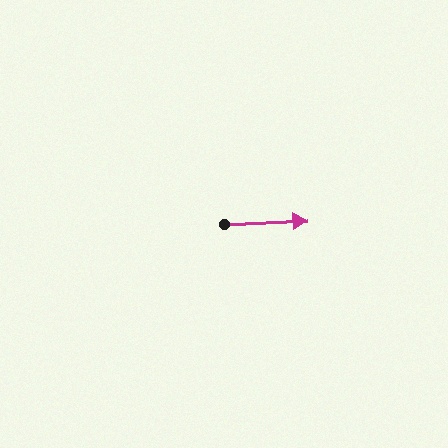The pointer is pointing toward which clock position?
Roughly 3 o'clock.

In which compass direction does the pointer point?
East.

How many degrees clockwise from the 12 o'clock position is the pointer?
Approximately 88 degrees.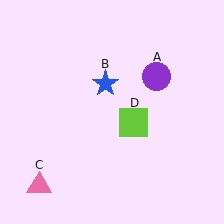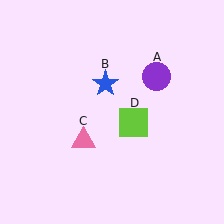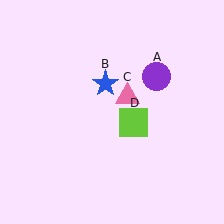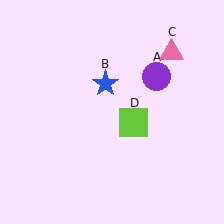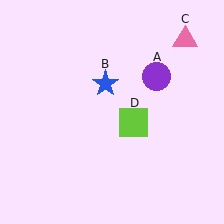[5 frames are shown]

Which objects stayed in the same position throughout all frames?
Purple circle (object A) and blue star (object B) and lime square (object D) remained stationary.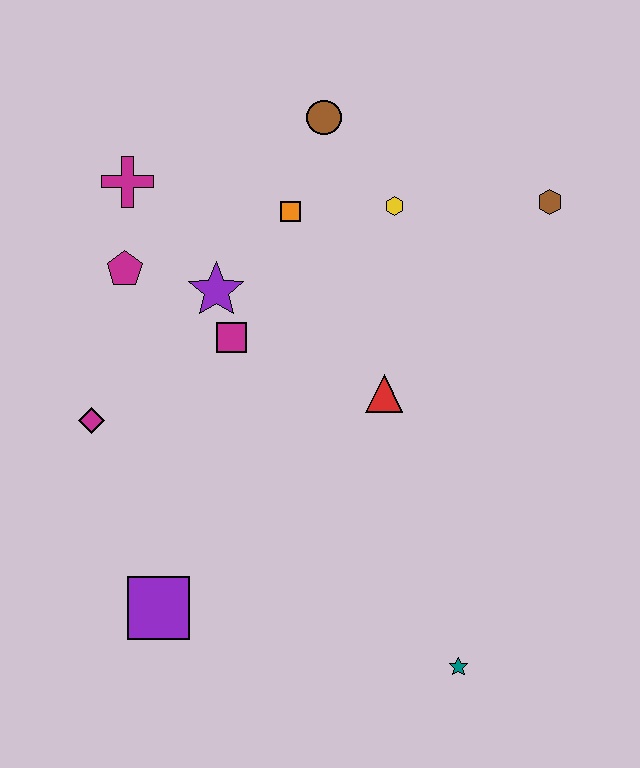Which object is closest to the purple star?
The magenta square is closest to the purple star.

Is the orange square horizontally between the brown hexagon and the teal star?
No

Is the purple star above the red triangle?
Yes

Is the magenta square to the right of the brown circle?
No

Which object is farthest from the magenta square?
The teal star is farthest from the magenta square.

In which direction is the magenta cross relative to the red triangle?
The magenta cross is to the left of the red triangle.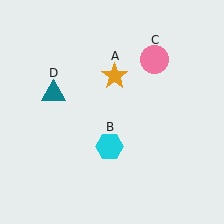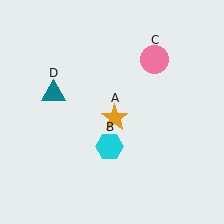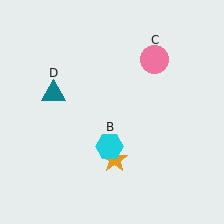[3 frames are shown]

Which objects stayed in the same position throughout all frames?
Cyan hexagon (object B) and pink circle (object C) and teal triangle (object D) remained stationary.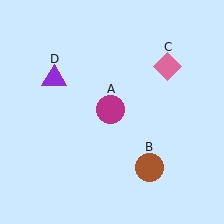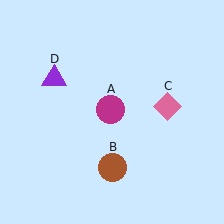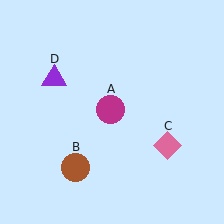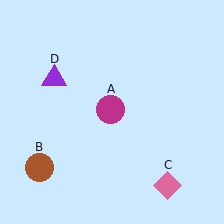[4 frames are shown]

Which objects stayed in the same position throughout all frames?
Magenta circle (object A) and purple triangle (object D) remained stationary.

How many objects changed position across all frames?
2 objects changed position: brown circle (object B), pink diamond (object C).